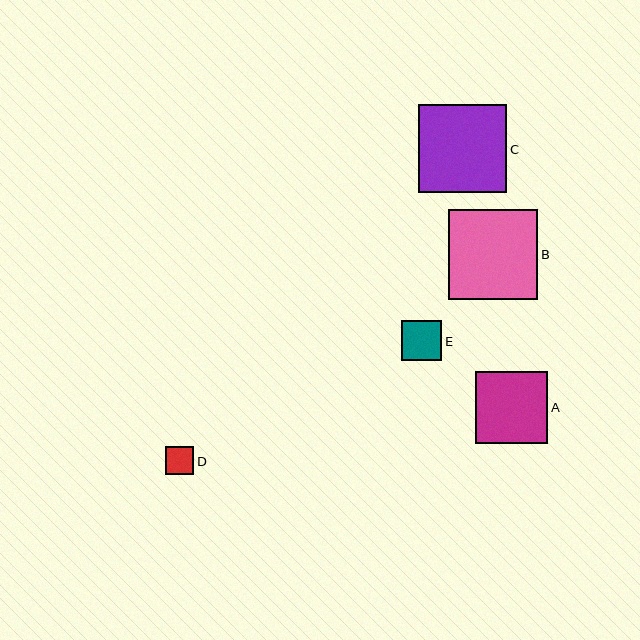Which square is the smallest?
Square D is the smallest with a size of approximately 29 pixels.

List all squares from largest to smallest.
From largest to smallest: B, C, A, E, D.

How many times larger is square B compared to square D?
Square B is approximately 3.1 times the size of square D.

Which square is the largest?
Square B is the largest with a size of approximately 90 pixels.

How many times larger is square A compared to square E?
Square A is approximately 1.8 times the size of square E.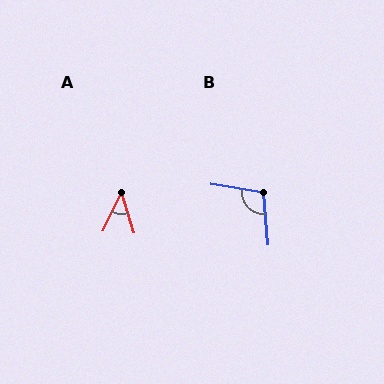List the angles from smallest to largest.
A (43°), B (104°).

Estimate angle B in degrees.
Approximately 104 degrees.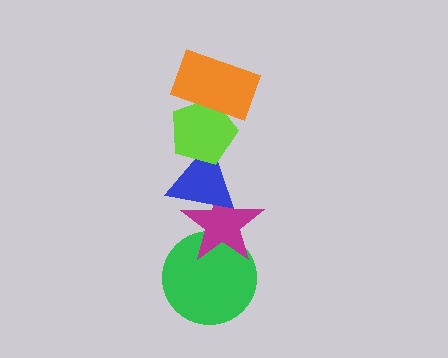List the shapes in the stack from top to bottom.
From top to bottom: the orange rectangle, the lime pentagon, the blue triangle, the magenta star, the green circle.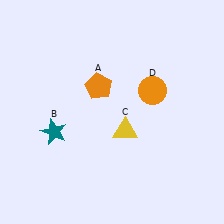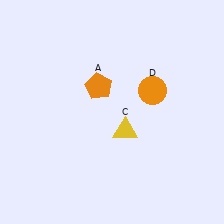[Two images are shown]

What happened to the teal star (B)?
The teal star (B) was removed in Image 2. It was in the bottom-left area of Image 1.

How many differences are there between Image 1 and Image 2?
There is 1 difference between the two images.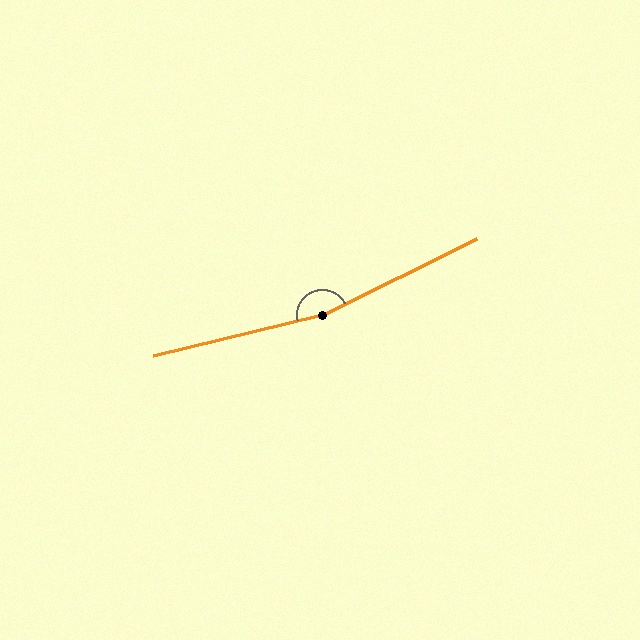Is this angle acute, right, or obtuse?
It is obtuse.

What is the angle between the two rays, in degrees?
Approximately 168 degrees.